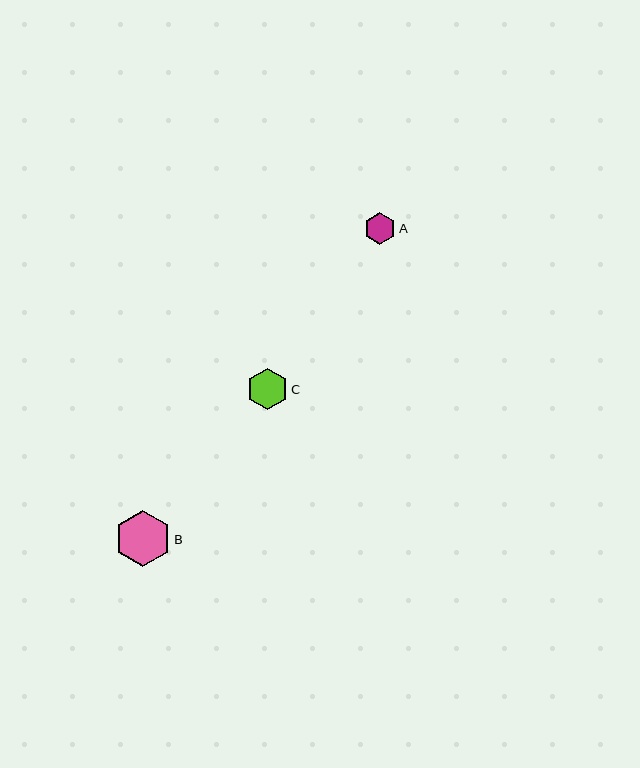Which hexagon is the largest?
Hexagon B is the largest with a size of approximately 56 pixels.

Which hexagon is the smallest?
Hexagon A is the smallest with a size of approximately 31 pixels.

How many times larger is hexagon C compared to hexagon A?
Hexagon C is approximately 1.3 times the size of hexagon A.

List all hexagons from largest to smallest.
From largest to smallest: B, C, A.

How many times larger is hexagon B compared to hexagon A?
Hexagon B is approximately 1.8 times the size of hexagon A.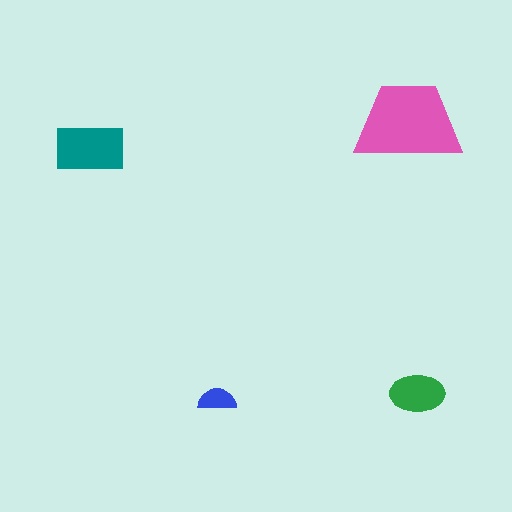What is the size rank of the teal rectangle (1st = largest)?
2nd.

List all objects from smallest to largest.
The blue semicircle, the green ellipse, the teal rectangle, the pink trapezoid.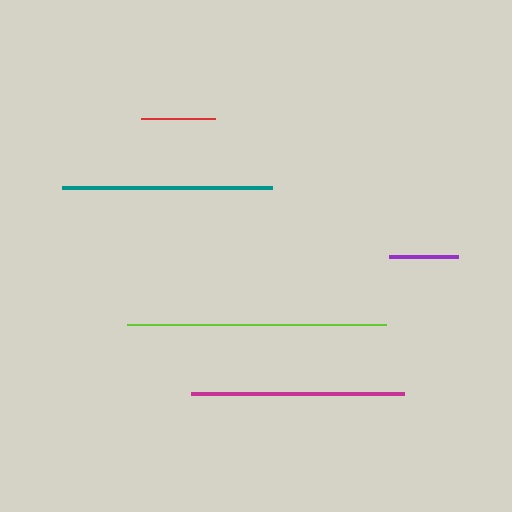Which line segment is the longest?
The lime line is the longest at approximately 259 pixels.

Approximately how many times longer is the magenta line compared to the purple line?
The magenta line is approximately 3.1 times the length of the purple line.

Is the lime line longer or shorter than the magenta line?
The lime line is longer than the magenta line.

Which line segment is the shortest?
The purple line is the shortest at approximately 70 pixels.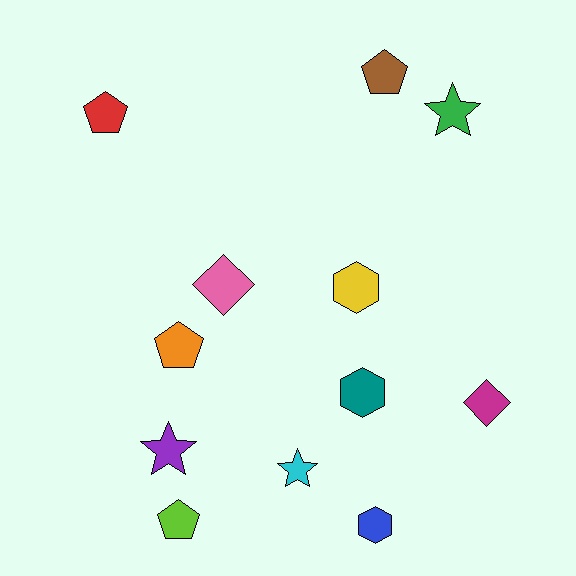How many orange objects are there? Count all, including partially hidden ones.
There is 1 orange object.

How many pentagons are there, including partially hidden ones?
There are 4 pentagons.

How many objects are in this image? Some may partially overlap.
There are 12 objects.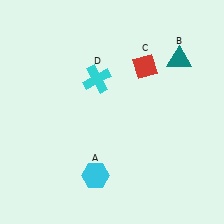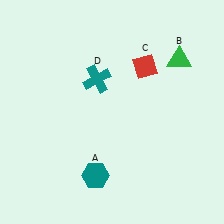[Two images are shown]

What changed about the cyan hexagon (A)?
In Image 1, A is cyan. In Image 2, it changed to teal.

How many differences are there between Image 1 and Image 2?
There are 3 differences between the two images.